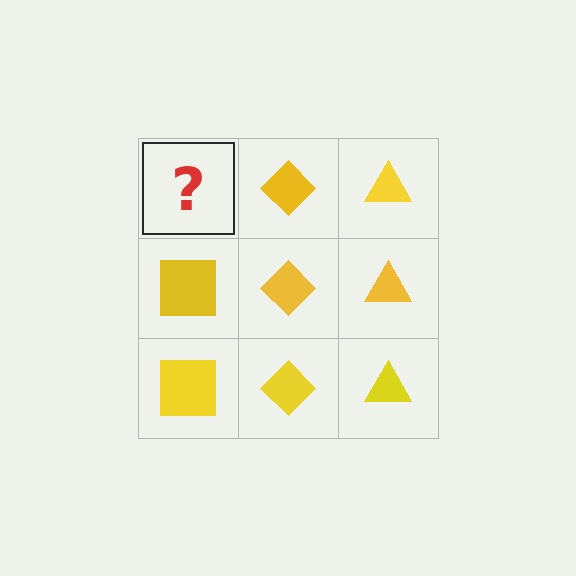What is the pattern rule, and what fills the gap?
The rule is that each column has a consistent shape. The gap should be filled with a yellow square.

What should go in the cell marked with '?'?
The missing cell should contain a yellow square.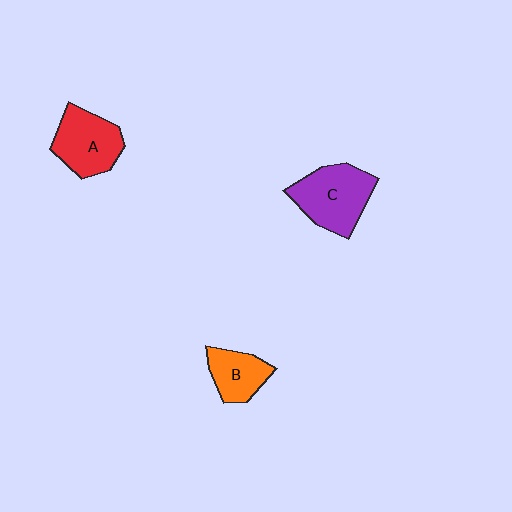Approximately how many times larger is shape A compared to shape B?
Approximately 1.4 times.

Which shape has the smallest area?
Shape B (orange).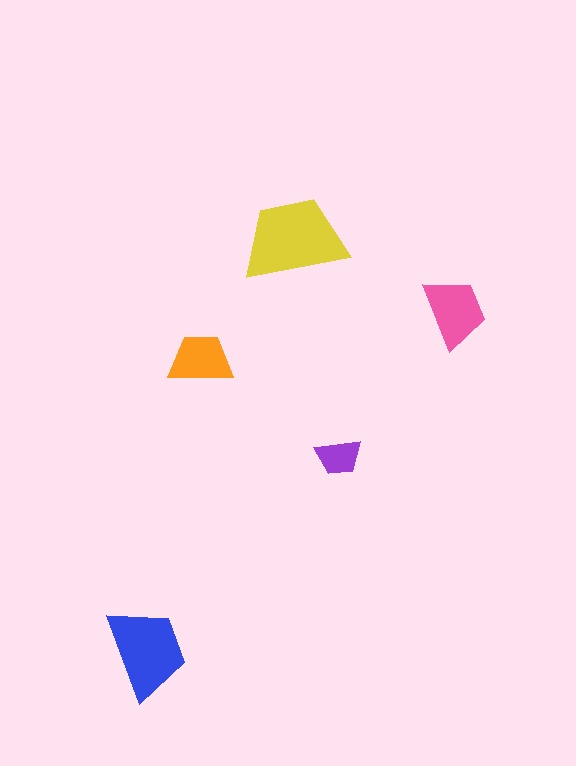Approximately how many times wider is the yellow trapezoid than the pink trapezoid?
About 1.5 times wider.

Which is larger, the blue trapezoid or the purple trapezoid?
The blue one.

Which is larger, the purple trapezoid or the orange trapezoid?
The orange one.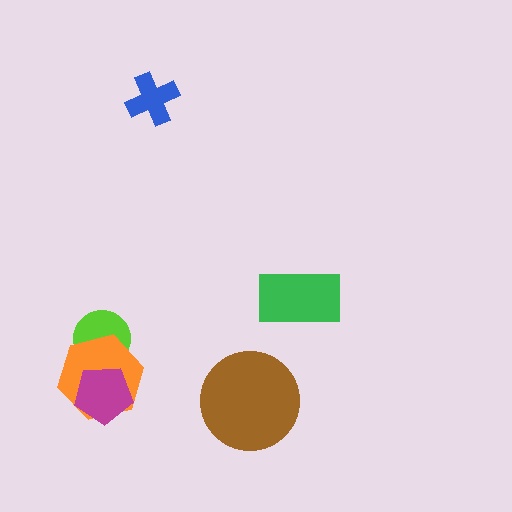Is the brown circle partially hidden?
No, no other shape covers it.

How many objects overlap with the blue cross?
0 objects overlap with the blue cross.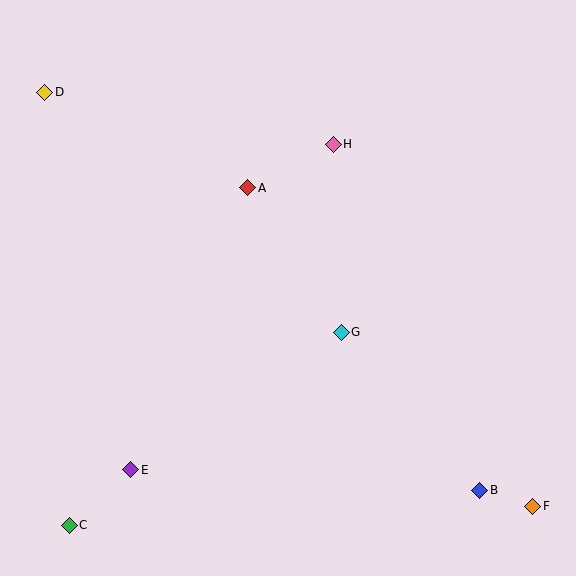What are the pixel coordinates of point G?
Point G is at (341, 332).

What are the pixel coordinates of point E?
Point E is at (131, 470).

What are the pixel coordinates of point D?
Point D is at (45, 92).